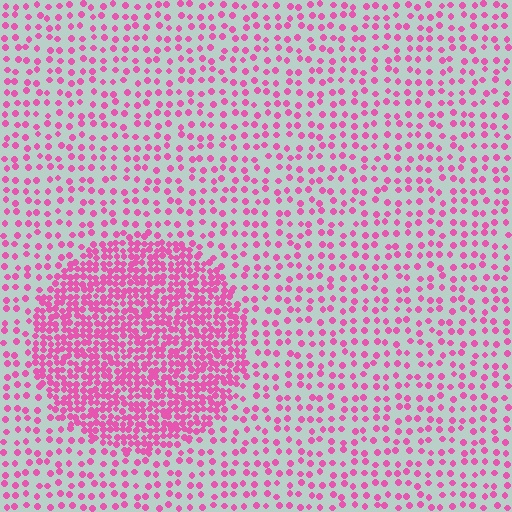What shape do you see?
I see a circle.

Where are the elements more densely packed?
The elements are more densely packed inside the circle boundary.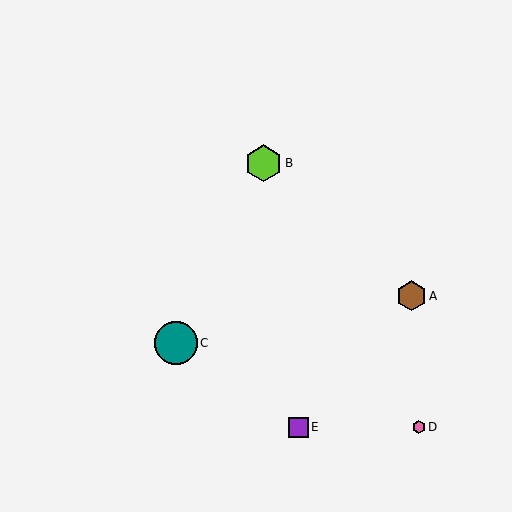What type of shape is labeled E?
Shape E is a purple square.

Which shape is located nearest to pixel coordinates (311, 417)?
The purple square (labeled E) at (298, 427) is nearest to that location.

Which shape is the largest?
The teal circle (labeled C) is the largest.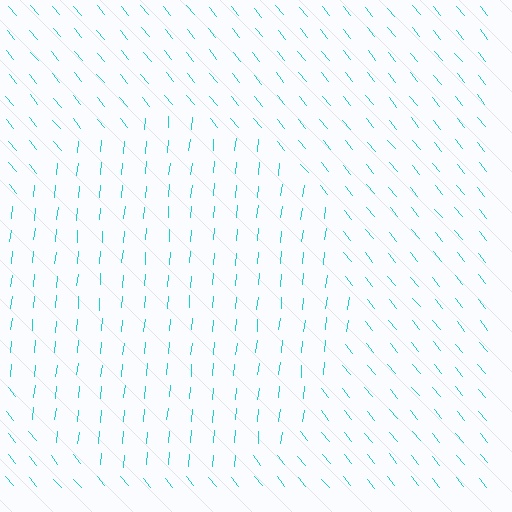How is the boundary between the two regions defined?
The boundary is defined purely by a change in line orientation (approximately 45 degrees difference). All lines are the same color and thickness.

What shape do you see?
I see a circle.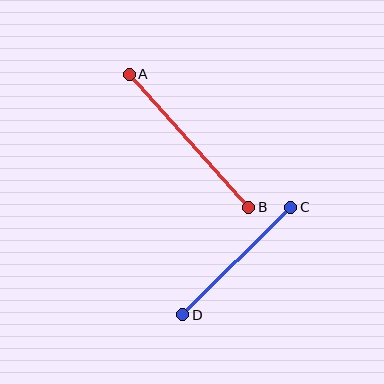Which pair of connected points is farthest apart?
Points A and B are farthest apart.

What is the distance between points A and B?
The distance is approximately 179 pixels.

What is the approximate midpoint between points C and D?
The midpoint is at approximately (237, 261) pixels.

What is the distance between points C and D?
The distance is approximately 152 pixels.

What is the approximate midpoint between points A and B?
The midpoint is at approximately (189, 141) pixels.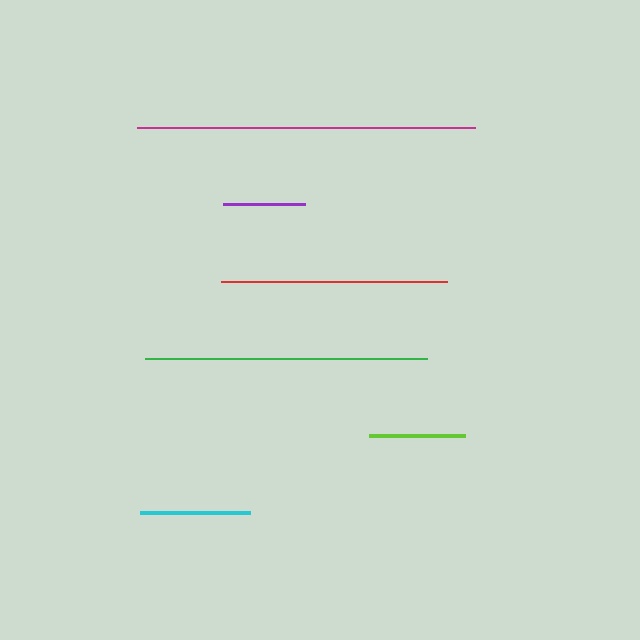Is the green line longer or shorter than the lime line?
The green line is longer than the lime line.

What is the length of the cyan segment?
The cyan segment is approximately 110 pixels long.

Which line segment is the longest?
The magenta line is the longest at approximately 339 pixels.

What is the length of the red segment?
The red segment is approximately 226 pixels long.